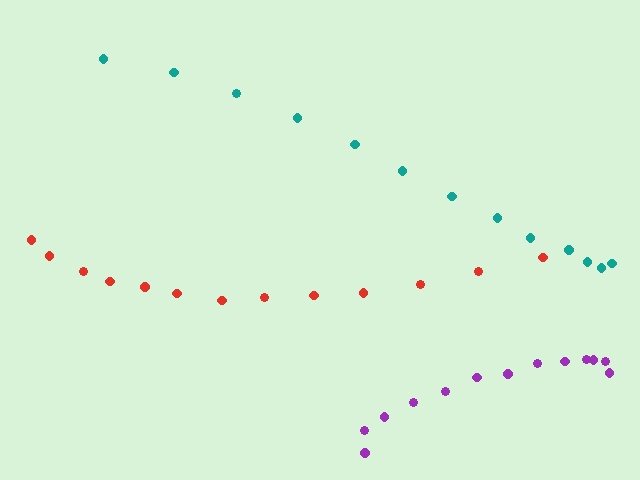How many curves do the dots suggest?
There are 3 distinct paths.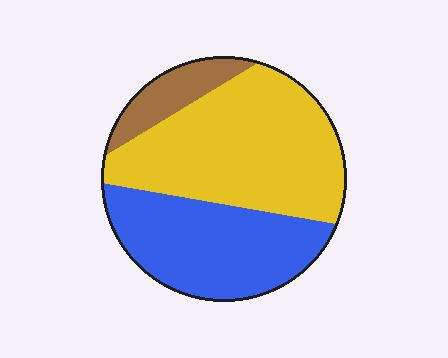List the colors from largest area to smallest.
From largest to smallest: yellow, blue, brown.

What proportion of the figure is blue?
Blue covers around 35% of the figure.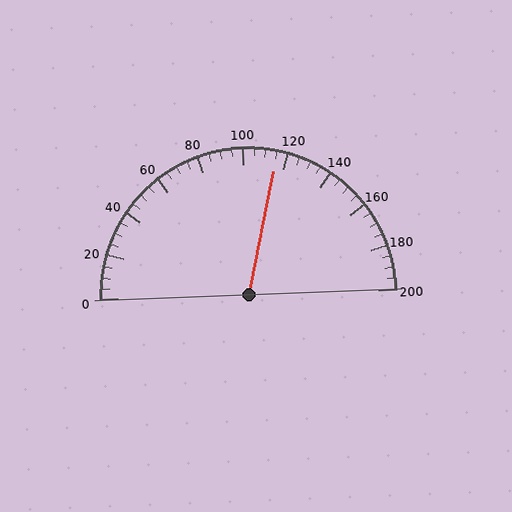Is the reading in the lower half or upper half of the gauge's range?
The reading is in the upper half of the range (0 to 200).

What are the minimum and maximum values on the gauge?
The gauge ranges from 0 to 200.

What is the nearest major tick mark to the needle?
The nearest major tick mark is 120.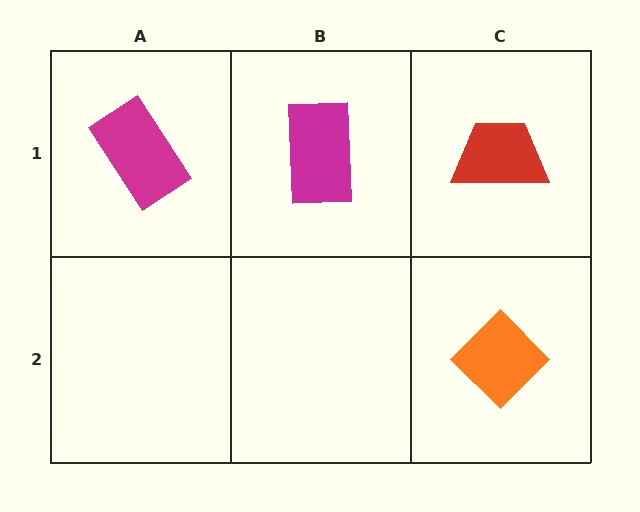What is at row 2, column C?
An orange diamond.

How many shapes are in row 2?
1 shape.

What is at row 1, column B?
A magenta rectangle.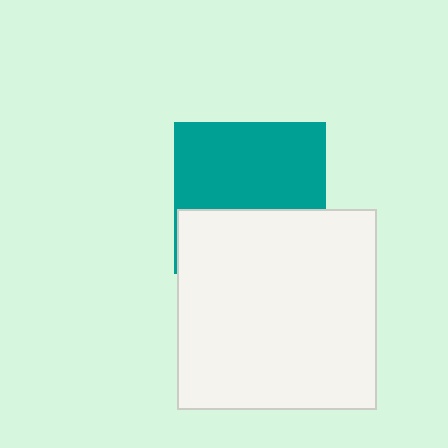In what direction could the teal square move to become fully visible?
The teal square could move up. That would shift it out from behind the white square entirely.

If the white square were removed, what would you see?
You would see the complete teal square.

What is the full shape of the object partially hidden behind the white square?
The partially hidden object is a teal square.